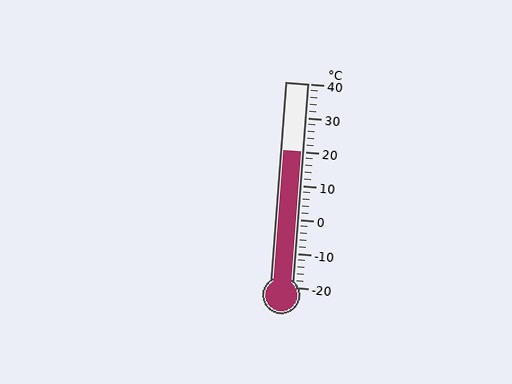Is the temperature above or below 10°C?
The temperature is above 10°C.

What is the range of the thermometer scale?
The thermometer scale ranges from -20°C to 40°C.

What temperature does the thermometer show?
The thermometer shows approximately 20°C.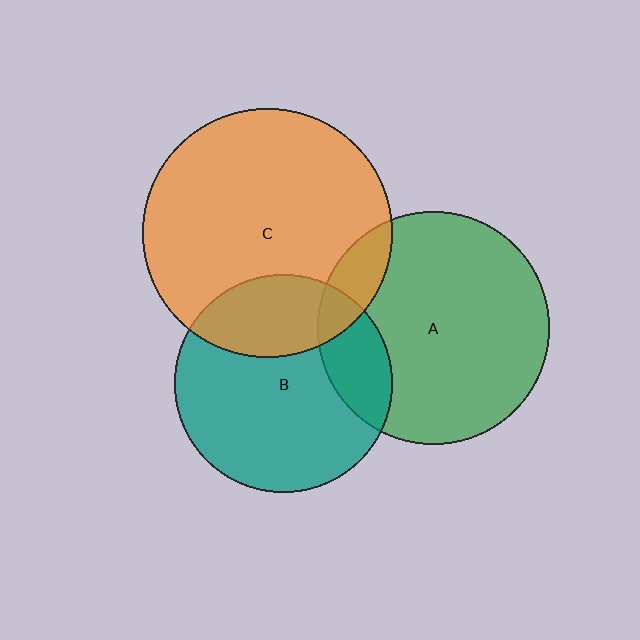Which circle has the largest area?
Circle C (orange).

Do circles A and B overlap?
Yes.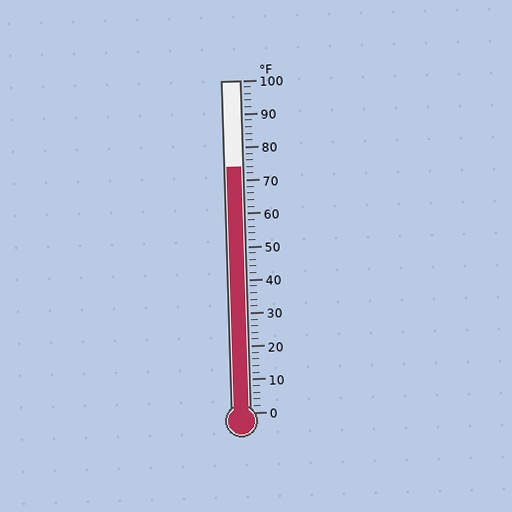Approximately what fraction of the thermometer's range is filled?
The thermometer is filled to approximately 75% of its range.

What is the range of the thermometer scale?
The thermometer scale ranges from 0°F to 100°F.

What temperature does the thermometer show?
The thermometer shows approximately 74°F.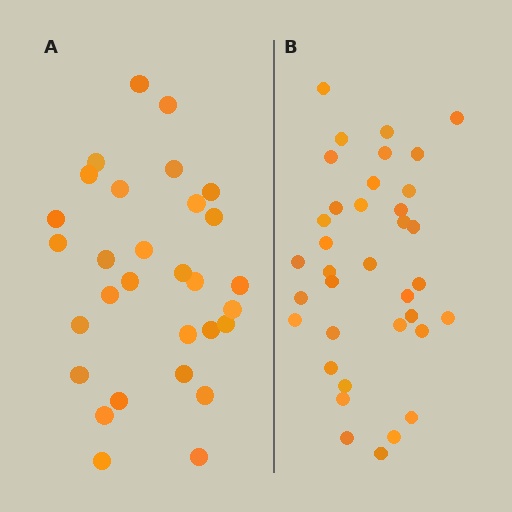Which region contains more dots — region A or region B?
Region B (the right region) has more dots.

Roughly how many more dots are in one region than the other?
Region B has about 6 more dots than region A.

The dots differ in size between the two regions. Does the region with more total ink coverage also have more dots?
No. Region A has more total ink coverage because its dots are larger, but region B actually contains more individual dots. Total area can be misleading — the number of items is what matters here.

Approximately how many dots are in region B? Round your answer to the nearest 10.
About 40 dots. (The exact count is 36, which rounds to 40.)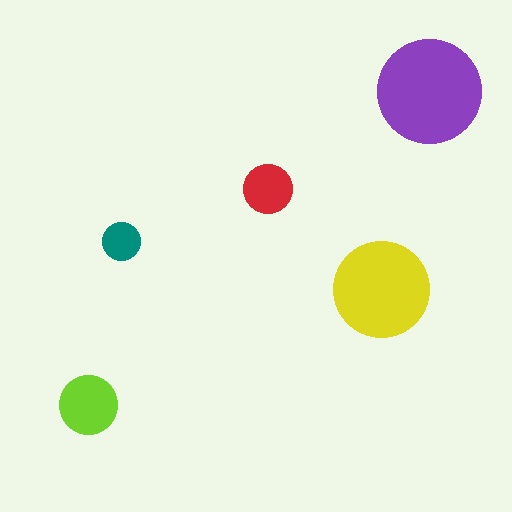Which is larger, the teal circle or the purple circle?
The purple one.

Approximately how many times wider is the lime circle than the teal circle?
About 1.5 times wider.